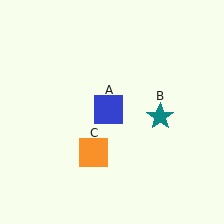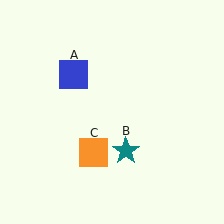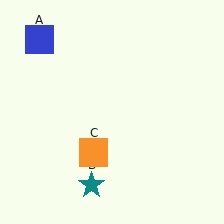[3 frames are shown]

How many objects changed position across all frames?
2 objects changed position: blue square (object A), teal star (object B).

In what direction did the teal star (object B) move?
The teal star (object B) moved down and to the left.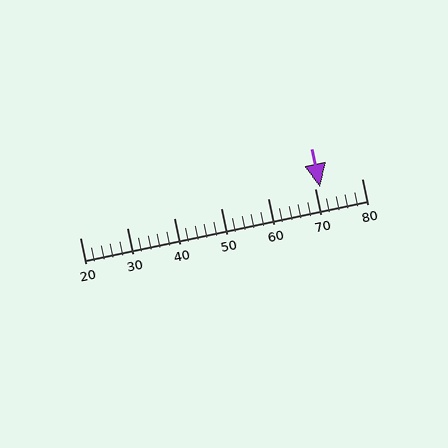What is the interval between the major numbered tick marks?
The major tick marks are spaced 10 units apart.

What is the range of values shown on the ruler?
The ruler shows values from 20 to 80.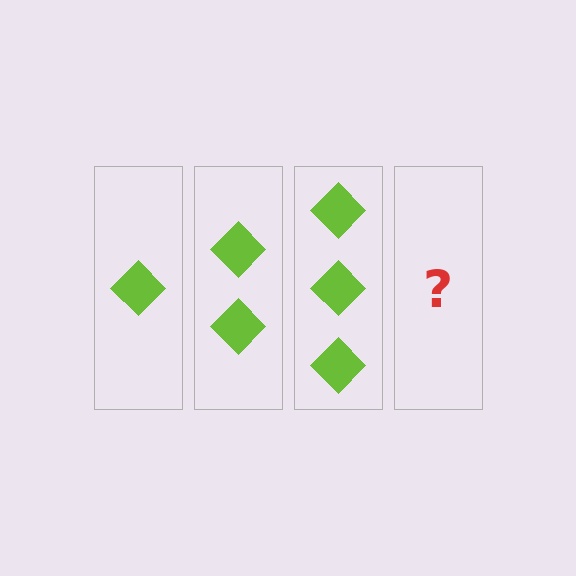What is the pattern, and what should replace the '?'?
The pattern is that each step adds one more diamond. The '?' should be 4 diamonds.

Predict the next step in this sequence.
The next step is 4 diamonds.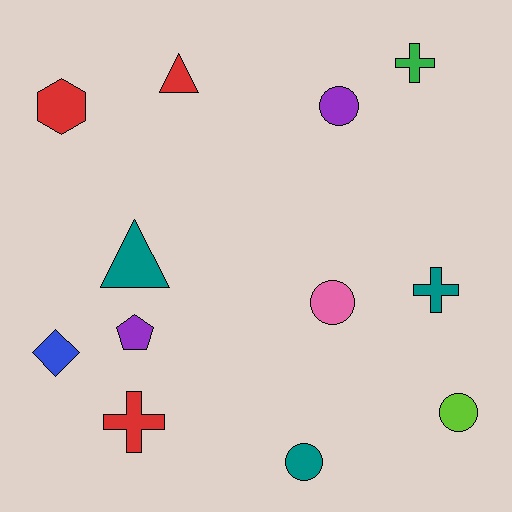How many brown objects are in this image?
There are no brown objects.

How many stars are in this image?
There are no stars.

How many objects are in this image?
There are 12 objects.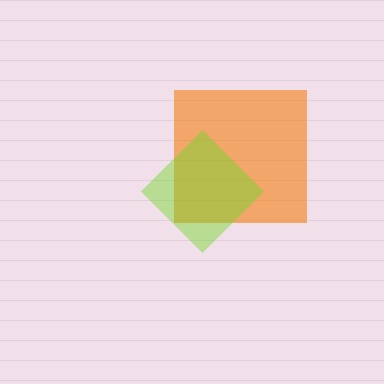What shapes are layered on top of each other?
The layered shapes are: an orange square, a lime diamond.